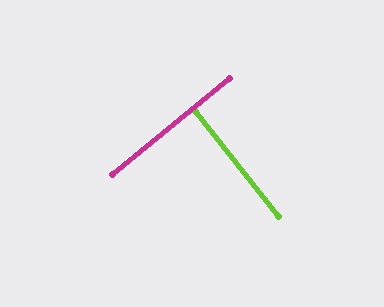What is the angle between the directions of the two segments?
Approximately 89 degrees.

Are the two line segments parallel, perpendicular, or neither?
Perpendicular — they meet at approximately 89°.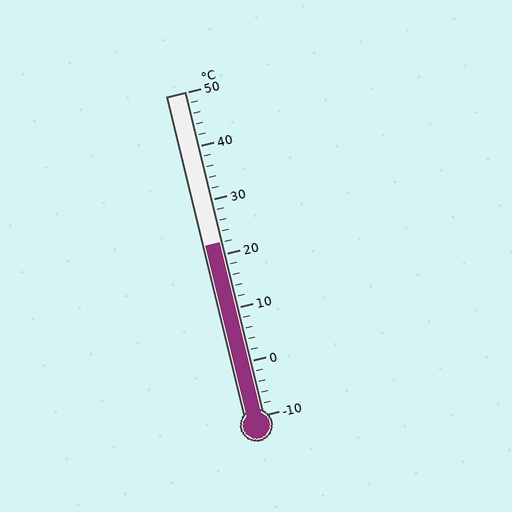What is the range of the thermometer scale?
The thermometer scale ranges from -10°C to 50°C.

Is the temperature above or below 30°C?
The temperature is below 30°C.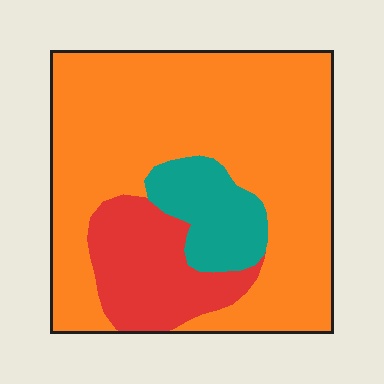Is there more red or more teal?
Red.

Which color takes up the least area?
Teal, at roughly 10%.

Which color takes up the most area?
Orange, at roughly 70%.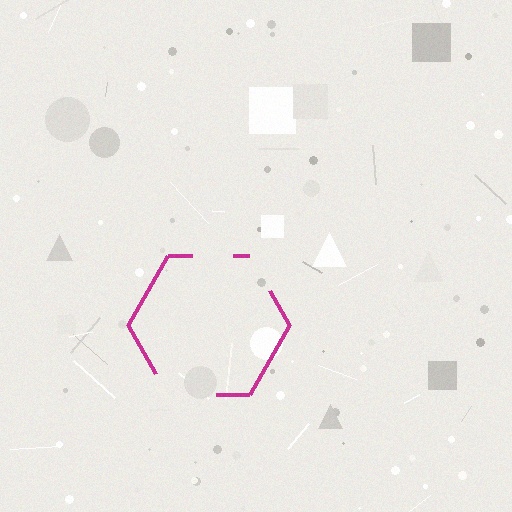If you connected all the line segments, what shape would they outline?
They would outline a hexagon.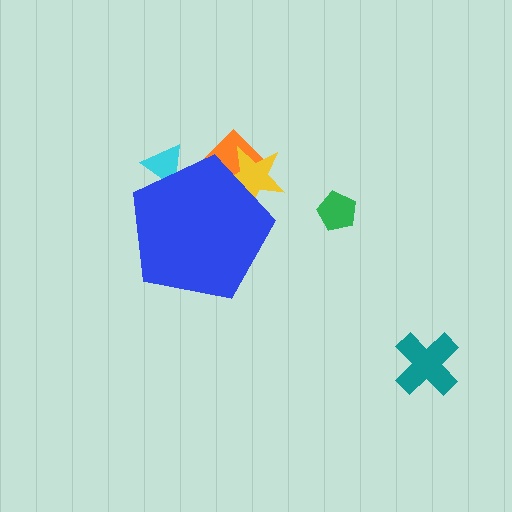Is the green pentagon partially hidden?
No, the green pentagon is fully visible.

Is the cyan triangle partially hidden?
Yes, the cyan triangle is partially hidden behind the blue pentagon.